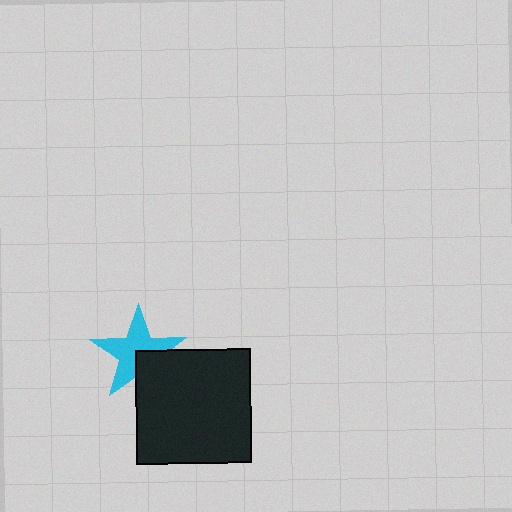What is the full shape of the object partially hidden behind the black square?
The partially hidden object is a cyan star.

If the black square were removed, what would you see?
You would see the complete cyan star.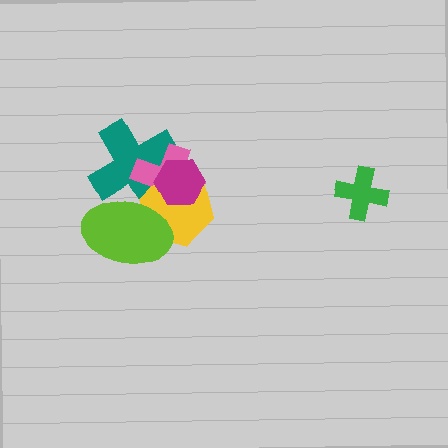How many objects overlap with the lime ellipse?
3 objects overlap with the lime ellipse.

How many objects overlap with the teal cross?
4 objects overlap with the teal cross.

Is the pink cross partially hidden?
Yes, it is partially covered by another shape.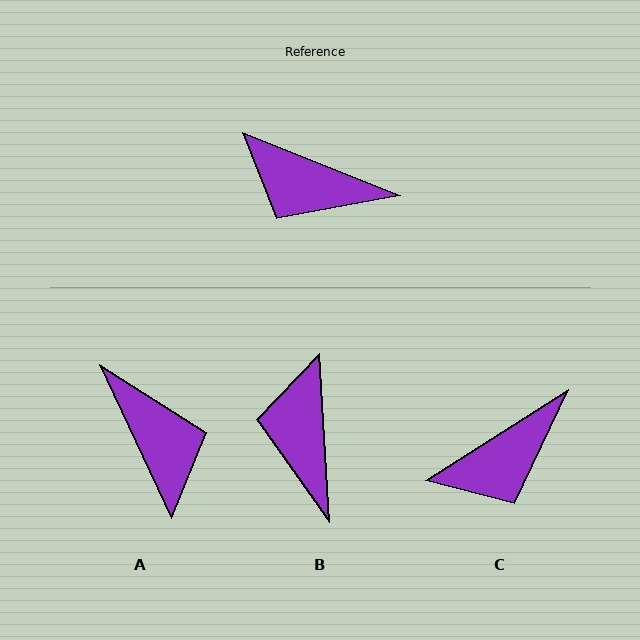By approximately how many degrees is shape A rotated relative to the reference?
Approximately 137 degrees counter-clockwise.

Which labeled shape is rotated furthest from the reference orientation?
A, about 137 degrees away.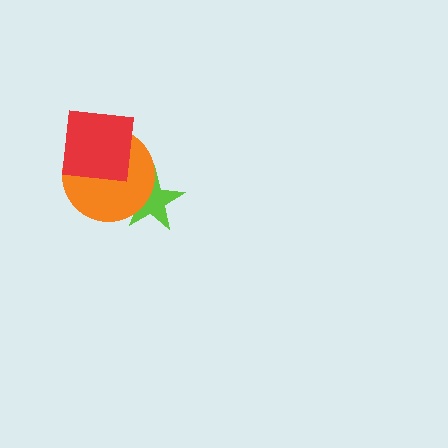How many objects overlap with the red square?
1 object overlaps with the red square.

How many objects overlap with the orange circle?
2 objects overlap with the orange circle.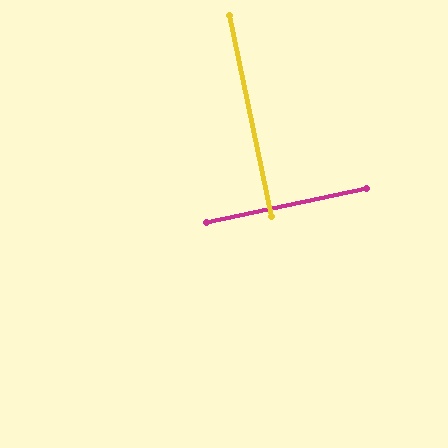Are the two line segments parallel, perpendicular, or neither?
Perpendicular — they meet at approximately 90°.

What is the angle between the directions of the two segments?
Approximately 90 degrees.